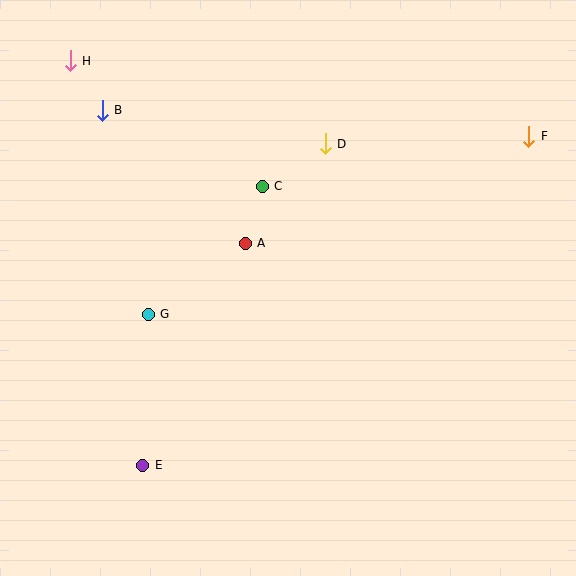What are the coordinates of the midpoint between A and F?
The midpoint between A and F is at (387, 190).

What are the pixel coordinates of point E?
Point E is at (143, 465).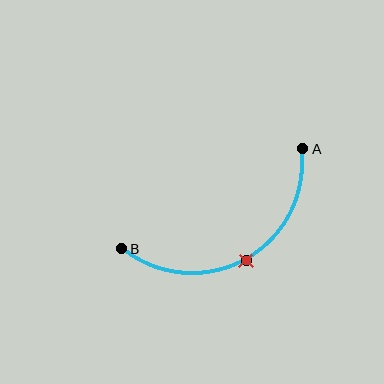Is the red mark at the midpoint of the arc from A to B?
Yes. The red mark lies on the arc at equal arc-length from both A and B — it is the arc midpoint.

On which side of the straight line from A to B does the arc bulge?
The arc bulges below the straight line connecting A and B.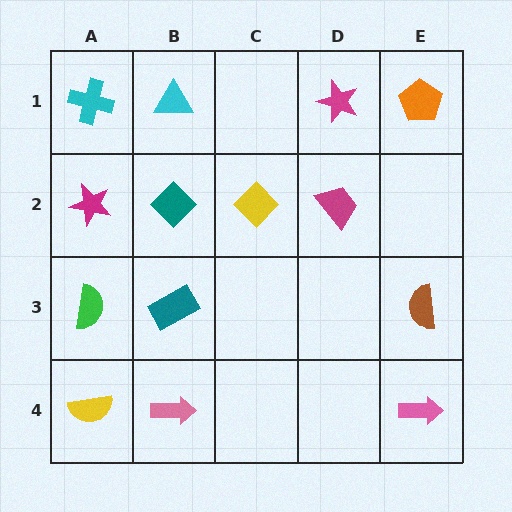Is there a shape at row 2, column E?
No, that cell is empty.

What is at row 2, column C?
A yellow diamond.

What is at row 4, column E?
A pink arrow.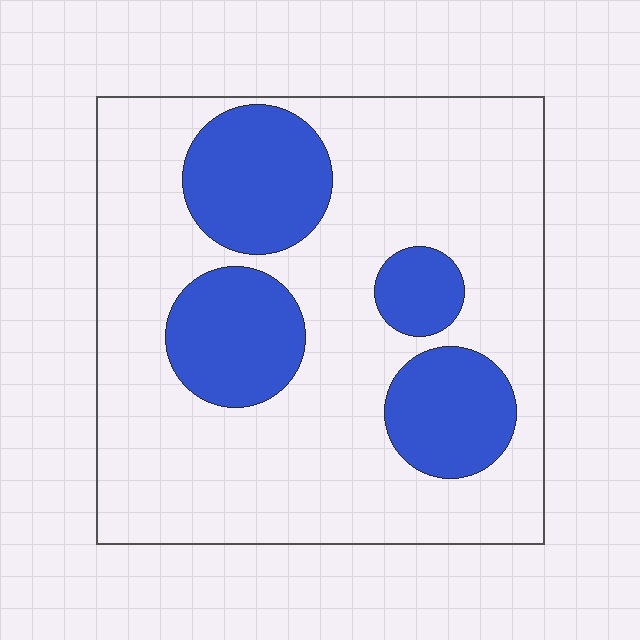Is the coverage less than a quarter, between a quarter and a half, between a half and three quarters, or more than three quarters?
Between a quarter and a half.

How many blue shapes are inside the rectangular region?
4.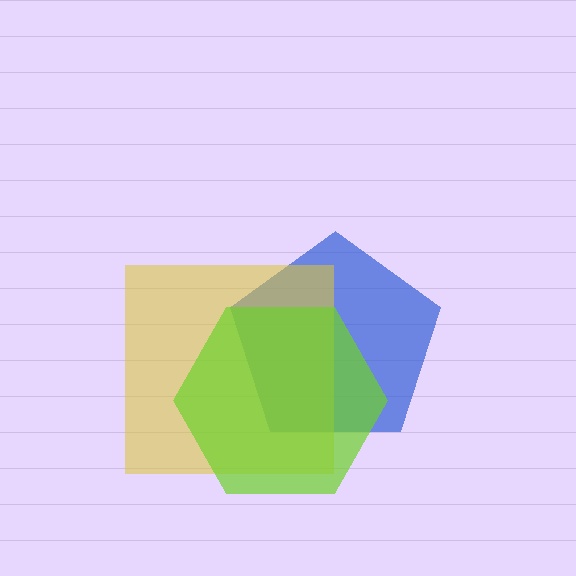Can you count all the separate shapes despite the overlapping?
Yes, there are 3 separate shapes.